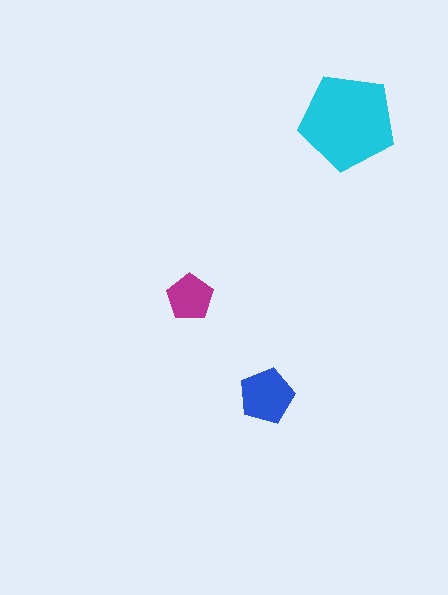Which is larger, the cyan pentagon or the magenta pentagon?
The cyan one.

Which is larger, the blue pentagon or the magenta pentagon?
The blue one.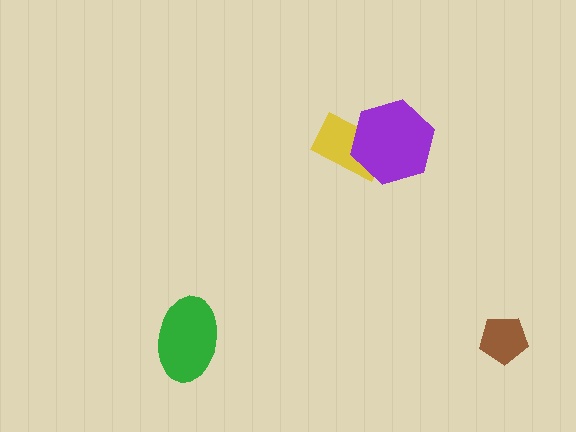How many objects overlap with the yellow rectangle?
1 object overlaps with the yellow rectangle.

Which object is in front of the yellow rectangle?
The purple hexagon is in front of the yellow rectangle.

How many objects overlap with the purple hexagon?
1 object overlaps with the purple hexagon.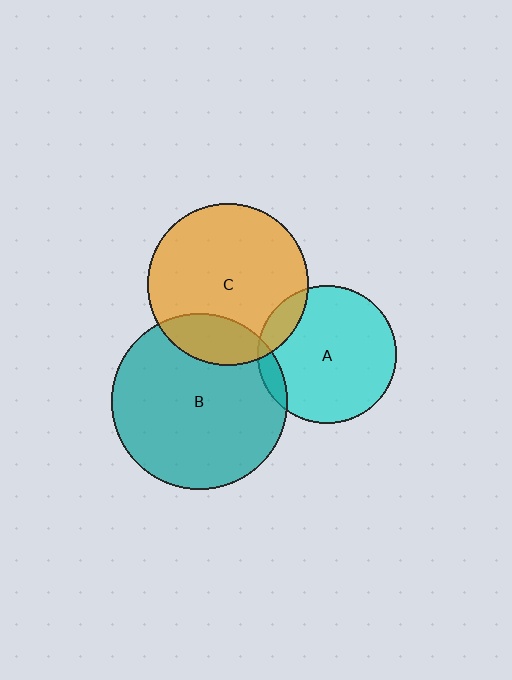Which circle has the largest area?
Circle B (teal).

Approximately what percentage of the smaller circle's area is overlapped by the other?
Approximately 10%.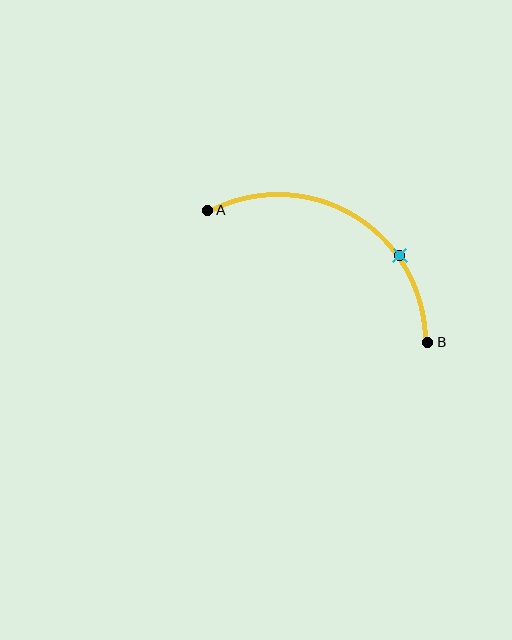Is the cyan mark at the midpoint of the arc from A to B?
No. The cyan mark lies on the arc but is closer to endpoint B. The arc midpoint would be at the point on the curve equidistant along the arc from both A and B.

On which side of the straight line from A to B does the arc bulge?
The arc bulges above the straight line connecting A and B.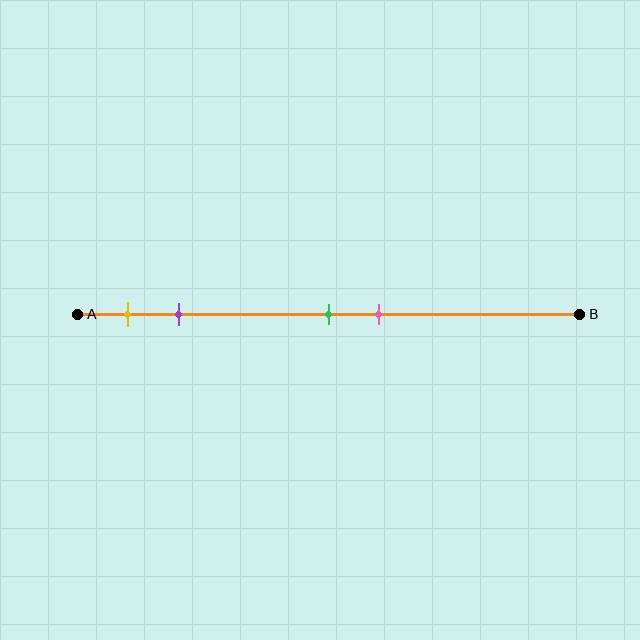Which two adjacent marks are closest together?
The green and pink marks are the closest adjacent pair.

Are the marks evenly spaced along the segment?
No, the marks are not evenly spaced.